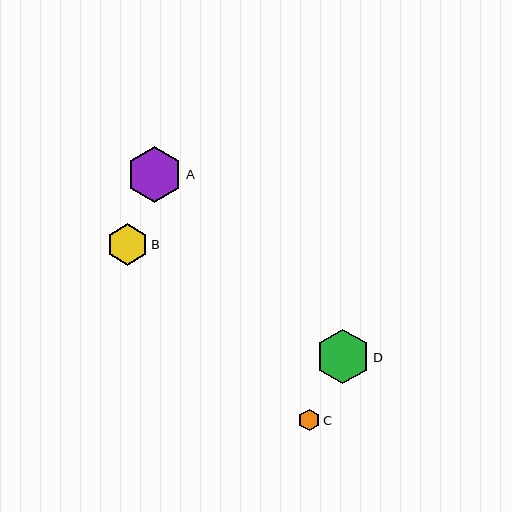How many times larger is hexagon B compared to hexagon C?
Hexagon B is approximately 1.9 times the size of hexagon C.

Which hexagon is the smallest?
Hexagon C is the smallest with a size of approximately 21 pixels.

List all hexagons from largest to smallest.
From largest to smallest: A, D, B, C.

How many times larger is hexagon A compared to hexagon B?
Hexagon A is approximately 1.4 times the size of hexagon B.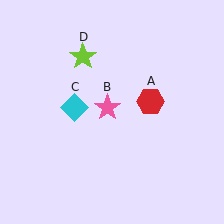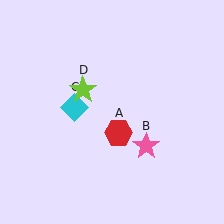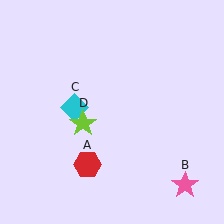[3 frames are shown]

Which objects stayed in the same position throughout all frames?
Cyan diamond (object C) remained stationary.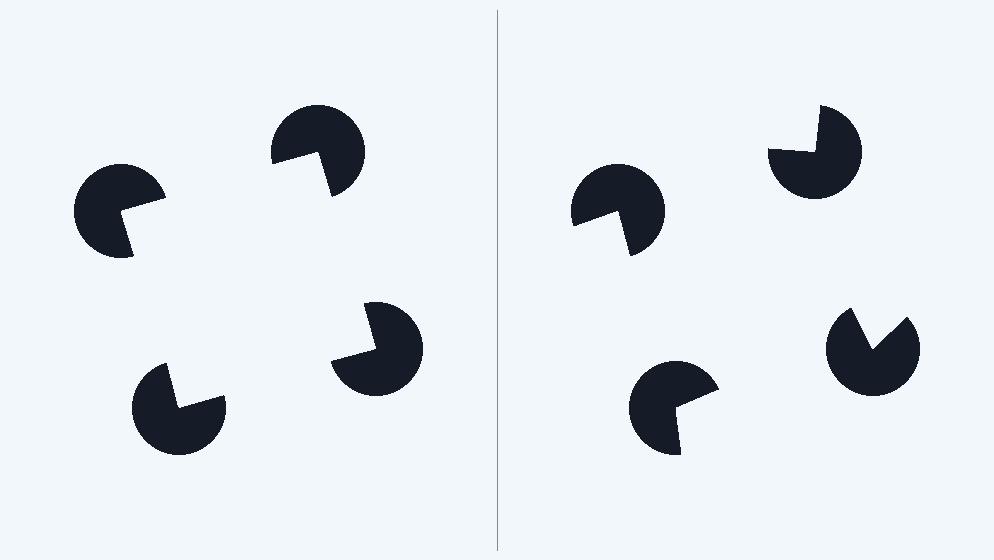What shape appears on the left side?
An illusory square.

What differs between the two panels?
The pac-man discs are positioned identically on both sides; only the wedge orientations differ. On the left they align to a square; on the right they are misaligned.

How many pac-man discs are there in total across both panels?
8 — 4 on each side.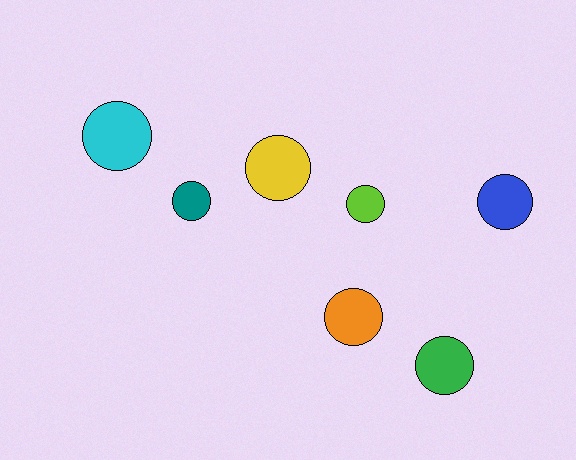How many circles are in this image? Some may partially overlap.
There are 7 circles.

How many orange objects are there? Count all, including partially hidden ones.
There is 1 orange object.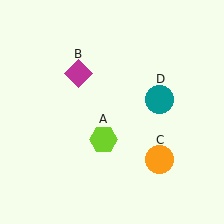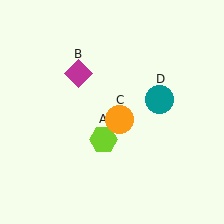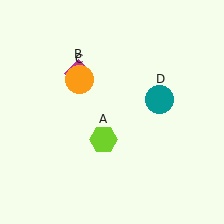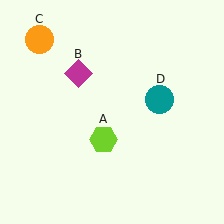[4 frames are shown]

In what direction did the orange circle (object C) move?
The orange circle (object C) moved up and to the left.